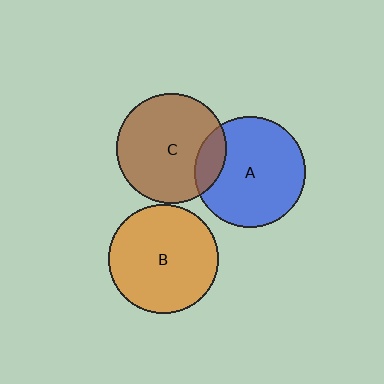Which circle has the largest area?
Circle A (blue).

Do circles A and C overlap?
Yes.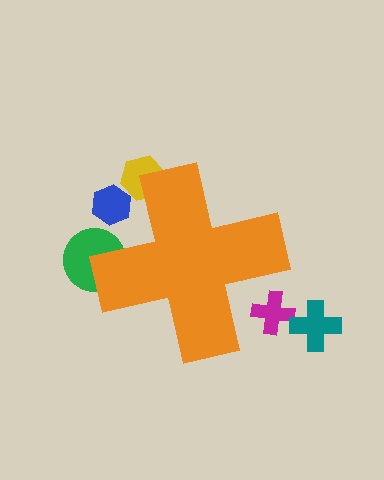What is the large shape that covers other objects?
An orange cross.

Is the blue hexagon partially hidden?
Yes, the blue hexagon is partially hidden behind the orange cross.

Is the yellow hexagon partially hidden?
Yes, the yellow hexagon is partially hidden behind the orange cross.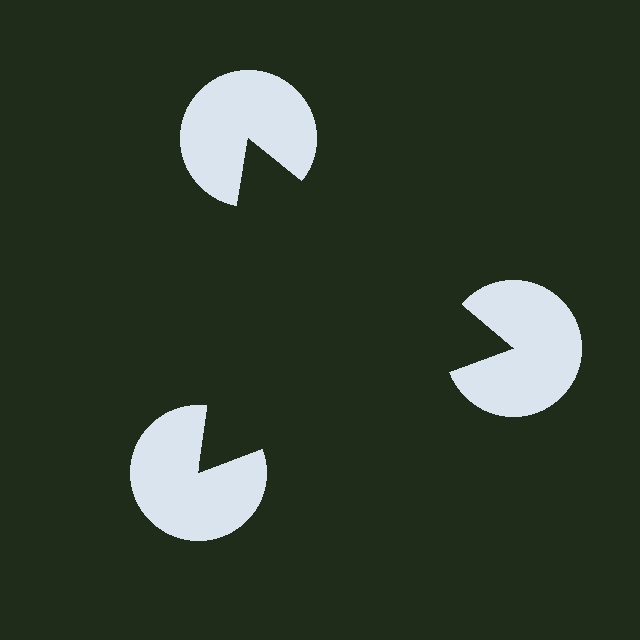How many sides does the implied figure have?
3 sides.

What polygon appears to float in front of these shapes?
An illusory triangle — its edges are inferred from the aligned wedge cuts in the pac-man discs, not physically drawn.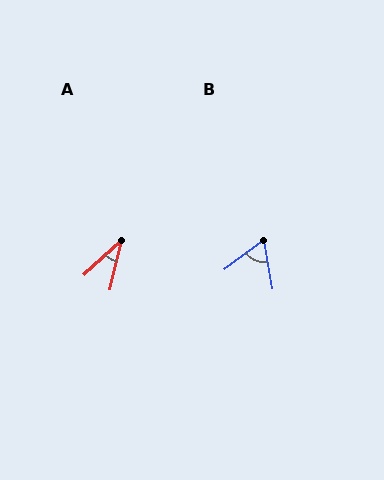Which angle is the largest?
B, at approximately 63 degrees.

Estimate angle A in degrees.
Approximately 34 degrees.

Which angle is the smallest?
A, at approximately 34 degrees.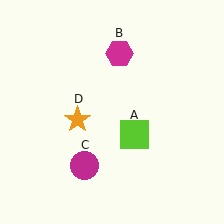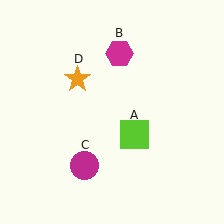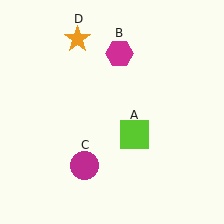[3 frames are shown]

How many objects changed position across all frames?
1 object changed position: orange star (object D).